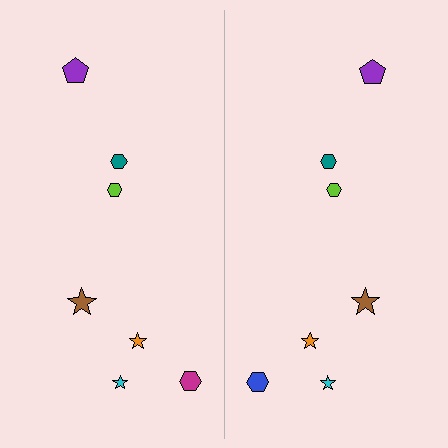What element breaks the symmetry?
The blue hexagon on the right side breaks the symmetry — its mirror counterpart is magenta.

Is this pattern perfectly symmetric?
No, the pattern is not perfectly symmetric. The blue hexagon on the right side breaks the symmetry — its mirror counterpart is magenta.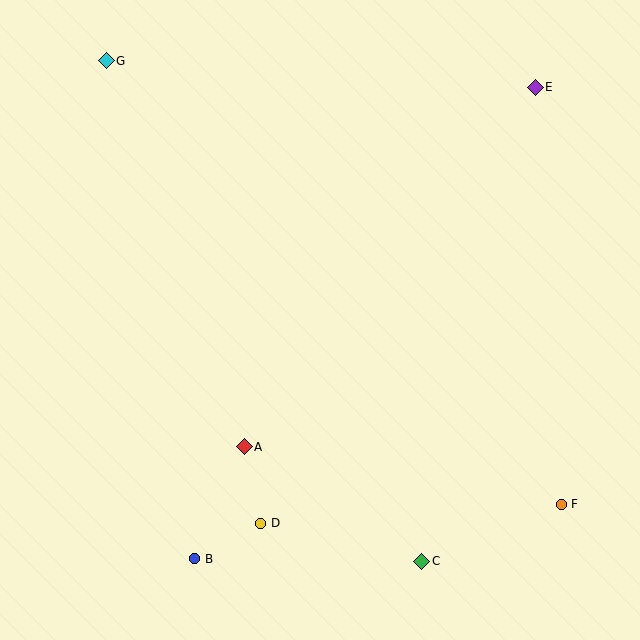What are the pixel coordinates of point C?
Point C is at (422, 561).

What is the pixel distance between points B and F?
The distance between B and F is 371 pixels.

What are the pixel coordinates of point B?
Point B is at (194, 559).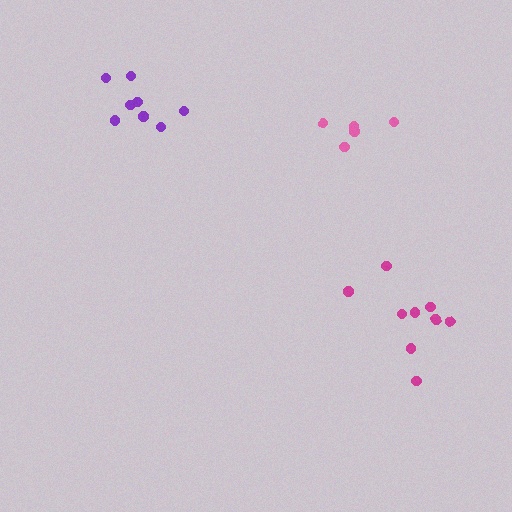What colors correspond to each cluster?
The clusters are colored: purple, magenta, pink.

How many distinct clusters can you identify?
There are 3 distinct clusters.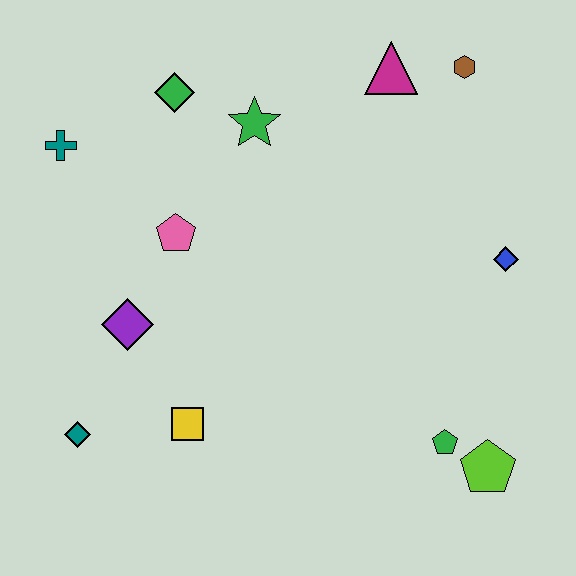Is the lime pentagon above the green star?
No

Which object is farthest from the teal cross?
The lime pentagon is farthest from the teal cross.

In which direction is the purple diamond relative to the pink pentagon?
The purple diamond is below the pink pentagon.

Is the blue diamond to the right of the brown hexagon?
Yes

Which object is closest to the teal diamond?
The yellow square is closest to the teal diamond.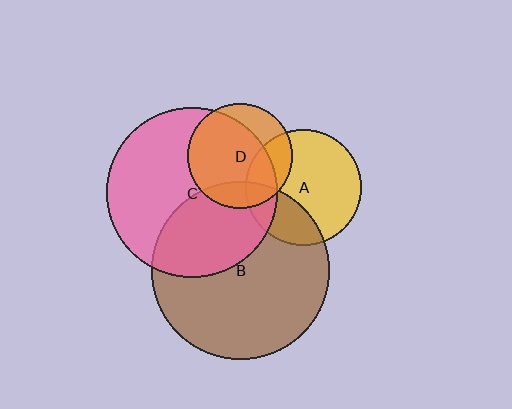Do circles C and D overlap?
Yes.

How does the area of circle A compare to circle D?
Approximately 1.2 times.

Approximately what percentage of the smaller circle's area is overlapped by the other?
Approximately 75%.